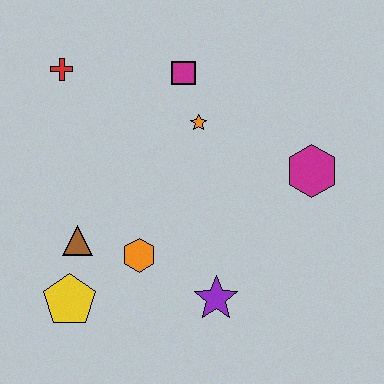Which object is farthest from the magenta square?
The yellow pentagon is farthest from the magenta square.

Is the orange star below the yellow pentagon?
No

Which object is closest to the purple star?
The orange hexagon is closest to the purple star.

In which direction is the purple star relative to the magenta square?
The purple star is below the magenta square.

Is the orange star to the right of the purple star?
No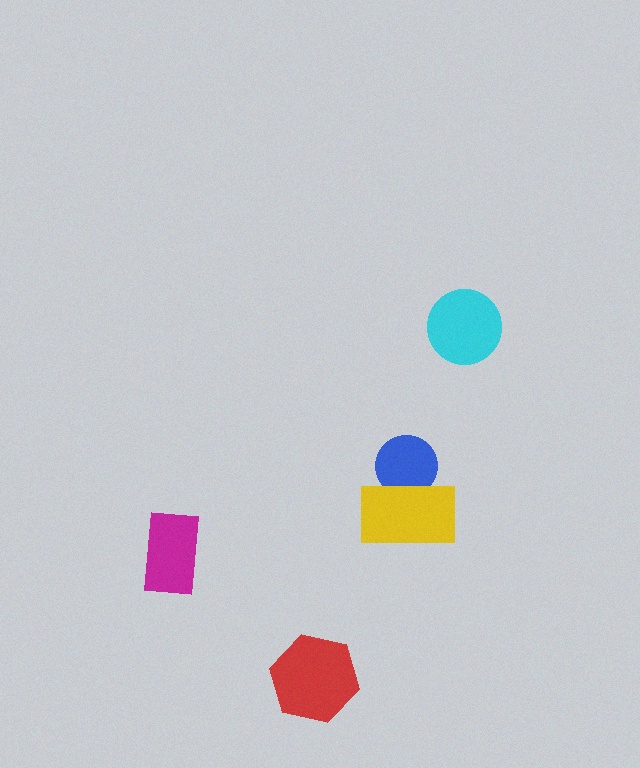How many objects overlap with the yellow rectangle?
1 object overlaps with the yellow rectangle.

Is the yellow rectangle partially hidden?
No, no other shape covers it.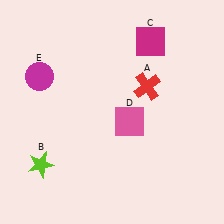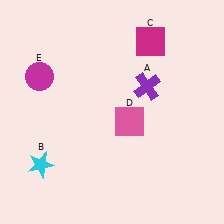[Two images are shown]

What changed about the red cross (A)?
In Image 1, A is red. In Image 2, it changed to purple.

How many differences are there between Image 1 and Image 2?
There are 2 differences between the two images.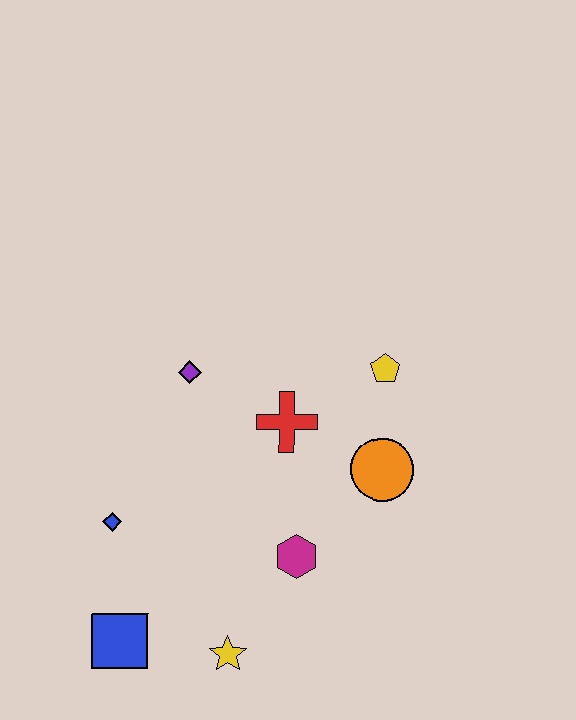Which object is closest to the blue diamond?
The blue square is closest to the blue diamond.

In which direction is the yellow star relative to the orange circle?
The yellow star is below the orange circle.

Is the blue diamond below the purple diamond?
Yes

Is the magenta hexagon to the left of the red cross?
No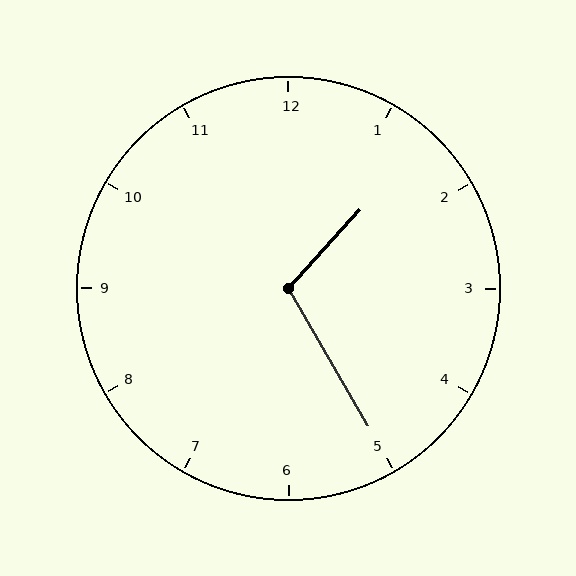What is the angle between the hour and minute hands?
Approximately 108 degrees.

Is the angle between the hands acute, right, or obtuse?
It is obtuse.